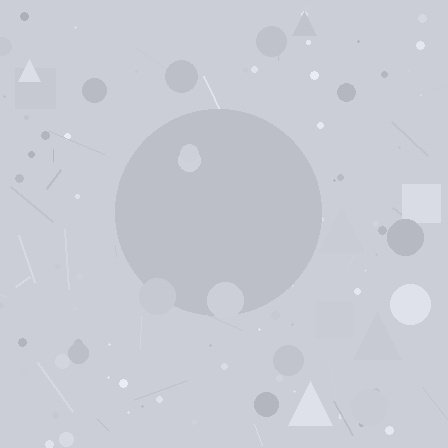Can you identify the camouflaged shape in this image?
The camouflaged shape is a circle.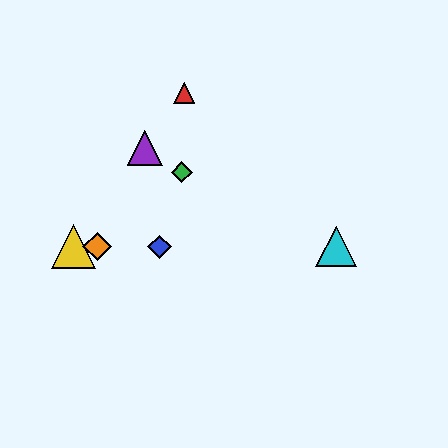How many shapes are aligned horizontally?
4 shapes (the blue diamond, the yellow triangle, the orange diamond, the cyan triangle) are aligned horizontally.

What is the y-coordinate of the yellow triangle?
The yellow triangle is at y≈247.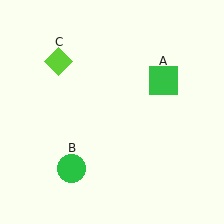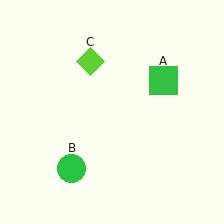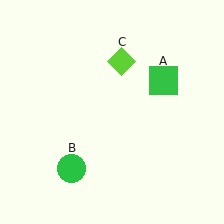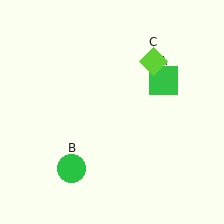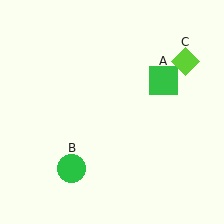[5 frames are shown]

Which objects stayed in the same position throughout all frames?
Green square (object A) and green circle (object B) remained stationary.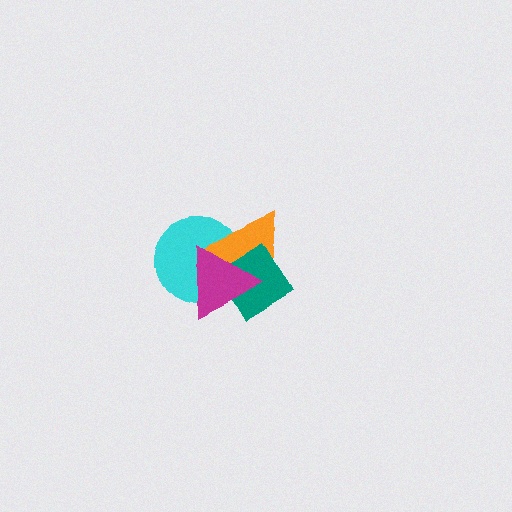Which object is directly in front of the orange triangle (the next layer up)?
The teal diamond is directly in front of the orange triangle.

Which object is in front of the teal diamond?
The magenta triangle is in front of the teal diamond.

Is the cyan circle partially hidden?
Yes, it is partially covered by another shape.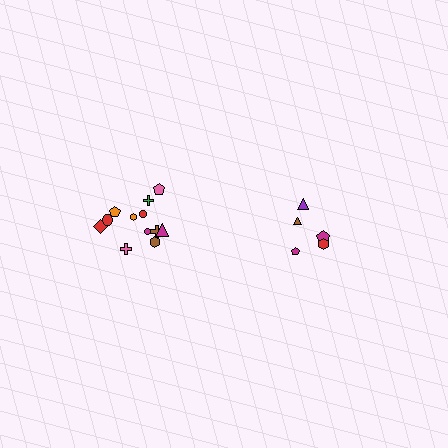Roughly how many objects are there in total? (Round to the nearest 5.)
Roughly 15 objects in total.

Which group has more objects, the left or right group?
The left group.